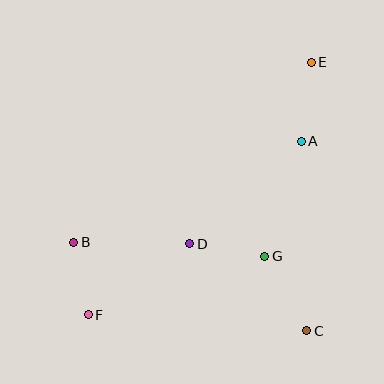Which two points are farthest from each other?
Points E and F are farthest from each other.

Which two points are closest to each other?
Points B and F are closest to each other.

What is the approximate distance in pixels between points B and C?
The distance between B and C is approximately 249 pixels.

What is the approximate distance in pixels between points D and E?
The distance between D and E is approximately 218 pixels.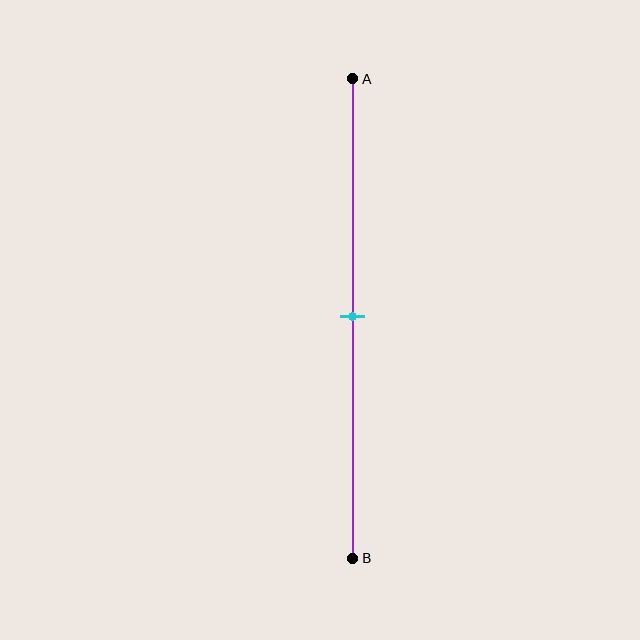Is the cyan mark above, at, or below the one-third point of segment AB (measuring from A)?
The cyan mark is below the one-third point of segment AB.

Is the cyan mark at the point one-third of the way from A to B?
No, the mark is at about 50% from A, not at the 33% one-third point.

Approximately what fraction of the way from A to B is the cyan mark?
The cyan mark is approximately 50% of the way from A to B.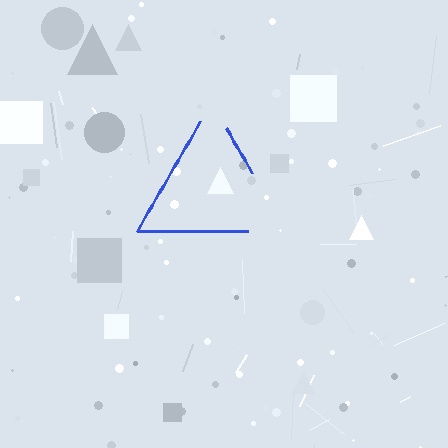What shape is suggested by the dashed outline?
The dashed outline suggests a triangle.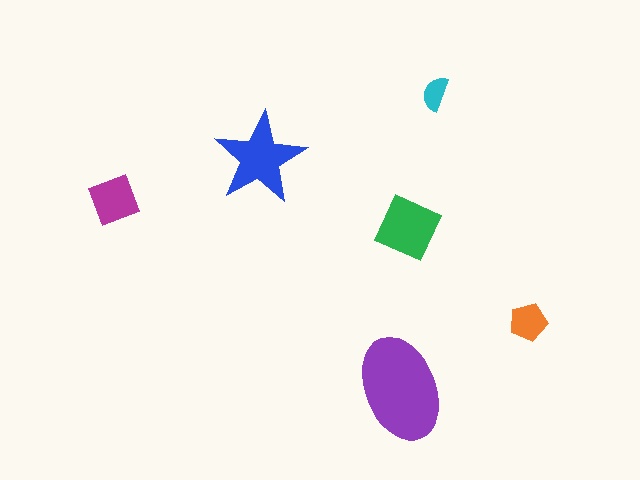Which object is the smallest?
The cyan semicircle.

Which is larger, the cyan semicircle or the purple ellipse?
The purple ellipse.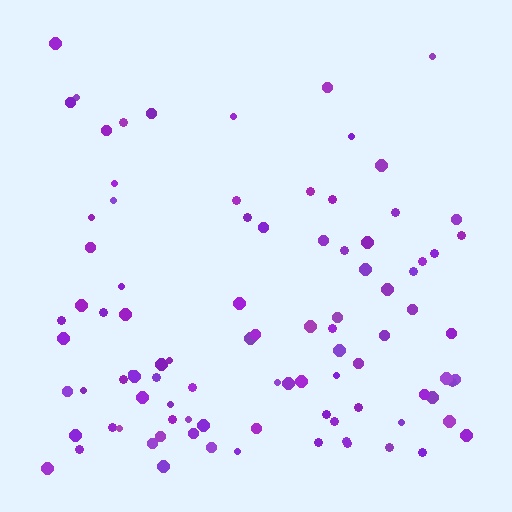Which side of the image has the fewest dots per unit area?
The top.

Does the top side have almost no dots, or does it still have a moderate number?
Still a moderate number, just noticeably fewer than the bottom.